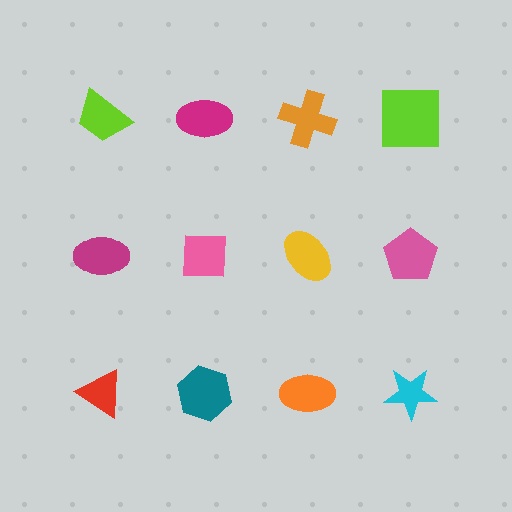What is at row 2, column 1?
A magenta ellipse.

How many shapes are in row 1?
4 shapes.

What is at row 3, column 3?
An orange ellipse.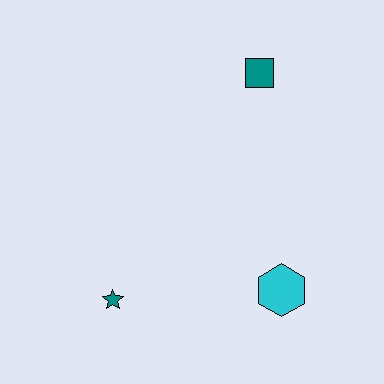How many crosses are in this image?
There are no crosses.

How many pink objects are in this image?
There are no pink objects.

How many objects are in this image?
There are 3 objects.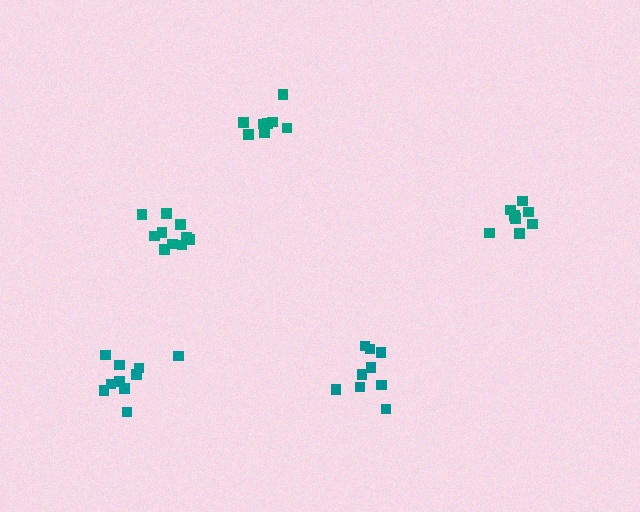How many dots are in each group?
Group 1: 9 dots, Group 2: 10 dots, Group 3: 8 dots, Group 4: 10 dots, Group 5: 9 dots (46 total).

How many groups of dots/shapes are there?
There are 5 groups.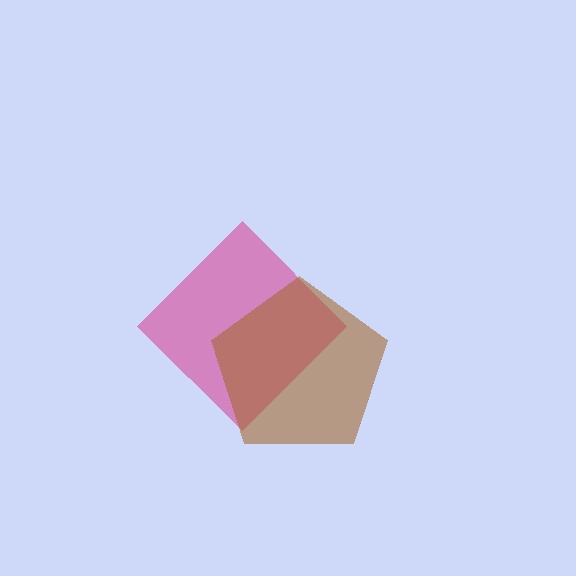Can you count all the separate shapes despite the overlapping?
Yes, there are 2 separate shapes.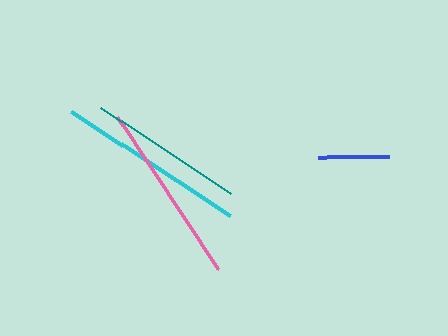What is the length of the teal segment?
The teal segment is approximately 157 pixels long.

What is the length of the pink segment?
The pink segment is approximately 182 pixels long.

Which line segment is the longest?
The cyan line is the longest at approximately 191 pixels.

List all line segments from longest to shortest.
From longest to shortest: cyan, pink, teal, blue.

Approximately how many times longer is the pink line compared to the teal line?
The pink line is approximately 1.2 times the length of the teal line.